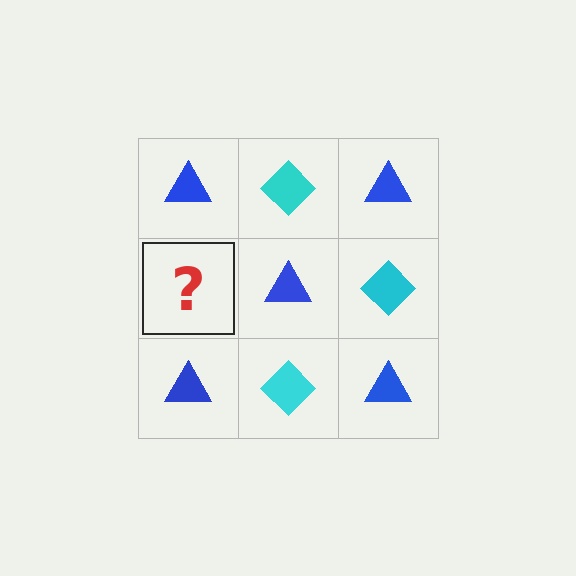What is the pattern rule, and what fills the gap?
The rule is that it alternates blue triangle and cyan diamond in a checkerboard pattern. The gap should be filled with a cyan diamond.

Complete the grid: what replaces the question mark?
The question mark should be replaced with a cyan diamond.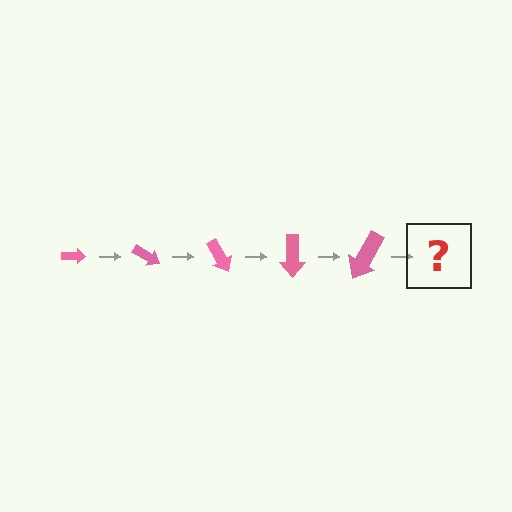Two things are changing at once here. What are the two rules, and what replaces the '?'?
The two rules are that the arrow grows larger each step and it rotates 30 degrees each step. The '?' should be an arrow, larger than the previous one and rotated 150 degrees from the start.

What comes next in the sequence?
The next element should be an arrow, larger than the previous one and rotated 150 degrees from the start.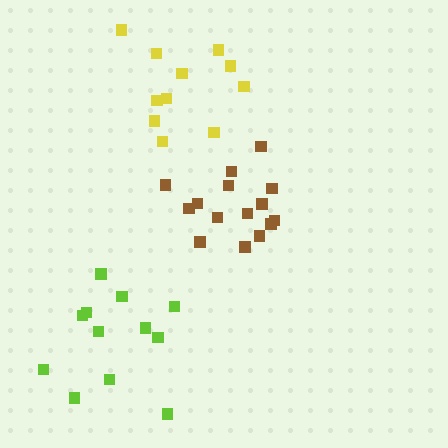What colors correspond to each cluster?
The clusters are colored: yellow, lime, brown.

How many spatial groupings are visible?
There are 3 spatial groupings.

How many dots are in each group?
Group 1: 11 dots, Group 2: 12 dots, Group 3: 15 dots (38 total).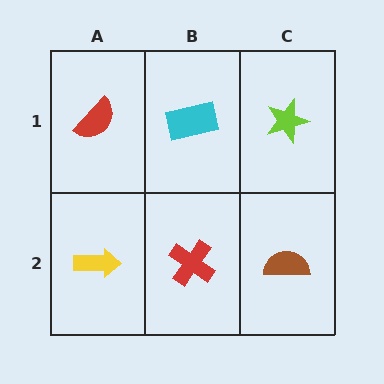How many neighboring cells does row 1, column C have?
2.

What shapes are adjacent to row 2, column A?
A red semicircle (row 1, column A), a red cross (row 2, column B).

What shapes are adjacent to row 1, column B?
A red cross (row 2, column B), a red semicircle (row 1, column A), a lime star (row 1, column C).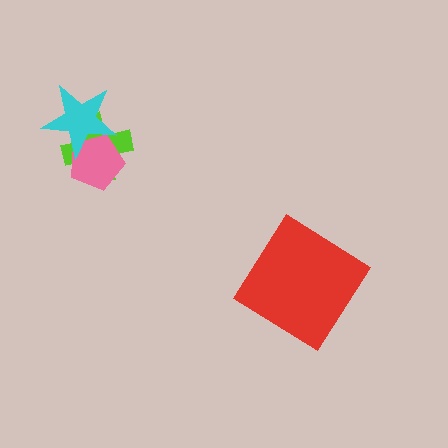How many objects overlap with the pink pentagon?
2 objects overlap with the pink pentagon.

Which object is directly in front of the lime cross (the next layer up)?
The pink pentagon is directly in front of the lime cross.